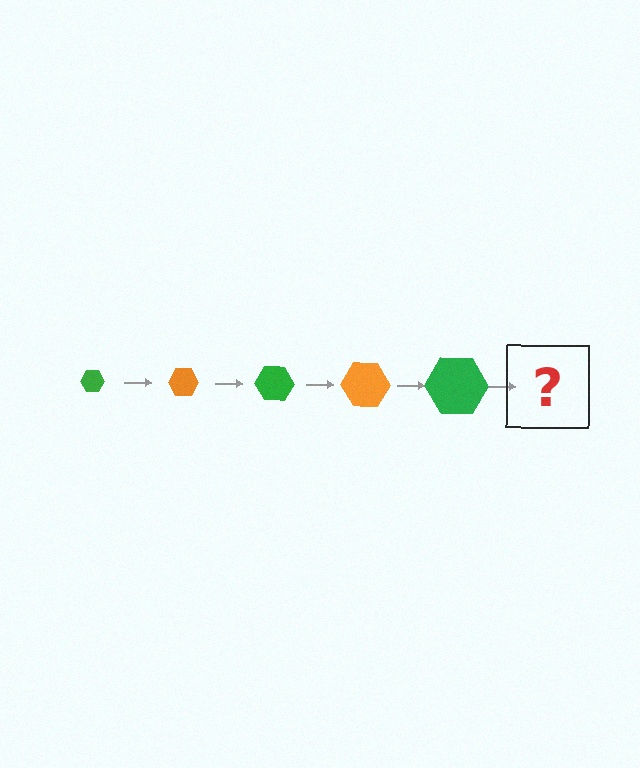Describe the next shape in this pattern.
It should be an orange hexagon, larger than the previous one.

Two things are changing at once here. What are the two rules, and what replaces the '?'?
The two rules are that the hexagon grows larger each step and the color cycles through green and orange. The '?' should be an orange hexagon, larger than the previous one.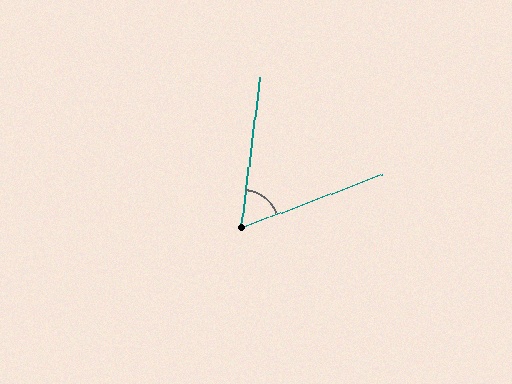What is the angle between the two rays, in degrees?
Approximately 63 degrees.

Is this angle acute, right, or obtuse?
It is acute.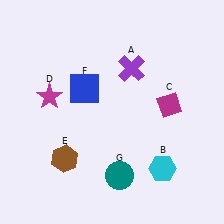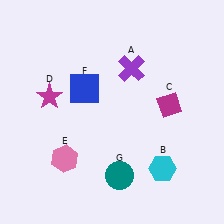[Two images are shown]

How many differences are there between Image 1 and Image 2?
There is 1 difference between the two images.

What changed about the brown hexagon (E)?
In Image 1, E is brown. In Image 2, it changed to pink.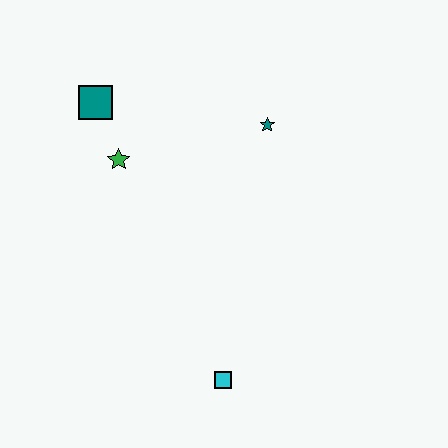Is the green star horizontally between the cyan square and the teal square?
Yes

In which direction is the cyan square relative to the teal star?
The cyan square is below the teal star.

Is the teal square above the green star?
Yes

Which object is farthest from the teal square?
The cyan square is farthest from the teal square.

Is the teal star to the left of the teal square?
No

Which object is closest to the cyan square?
The green star is closest to the cyan square.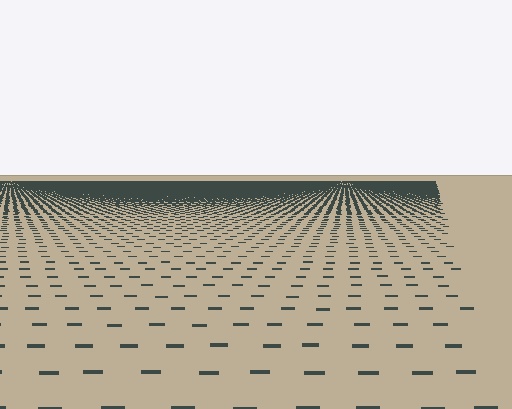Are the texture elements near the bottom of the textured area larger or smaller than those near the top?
Larger. Near the bottom, elements are closer to the viewer and appear at a bigger on-screen size.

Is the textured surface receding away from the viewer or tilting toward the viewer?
The surface is receding away from the viewer. Texture elements get smaller and denser toward the top.